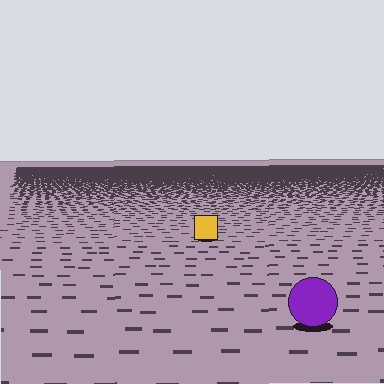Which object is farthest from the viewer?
The yellow square is farthest from the viewer. It appears smaller and the ground texture around it is denser.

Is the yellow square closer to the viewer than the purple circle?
No. The purple circle is closer — you can tell from the texture gradient: the ground texture is coarser near it.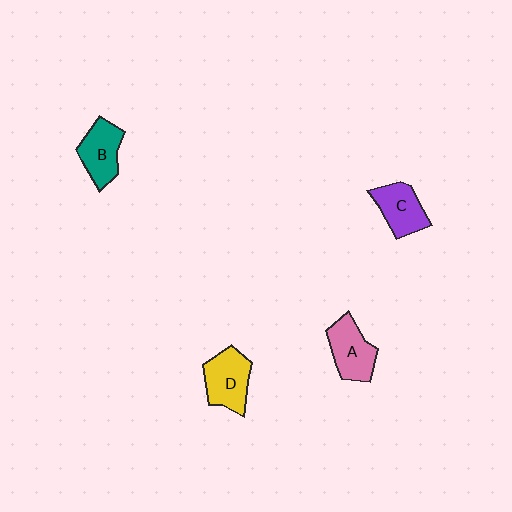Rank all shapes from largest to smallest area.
From largest to smallest: D (yellow), A (pink), B (teal), C (purple).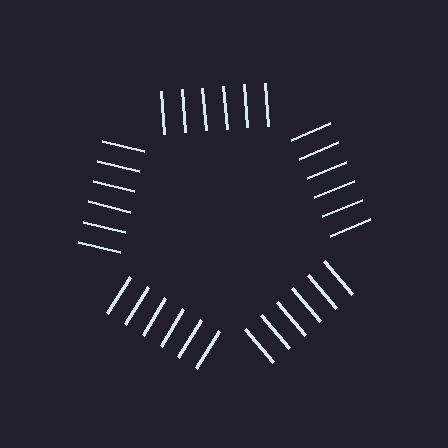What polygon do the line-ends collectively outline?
An illusory pentagon — the line segments terminate on its edges but no continuous stroke is drawn.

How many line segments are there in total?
30 — 6 along each of the 5 edges.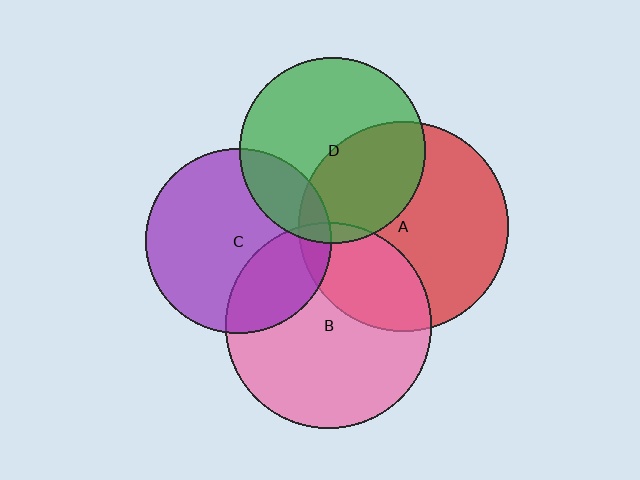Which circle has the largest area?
Circle A (red).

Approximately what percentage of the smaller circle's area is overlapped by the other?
Approximately 30%.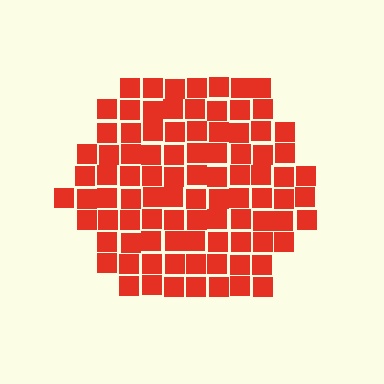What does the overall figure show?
The overall figure shows a hexagon.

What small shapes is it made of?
It is made of small squares.